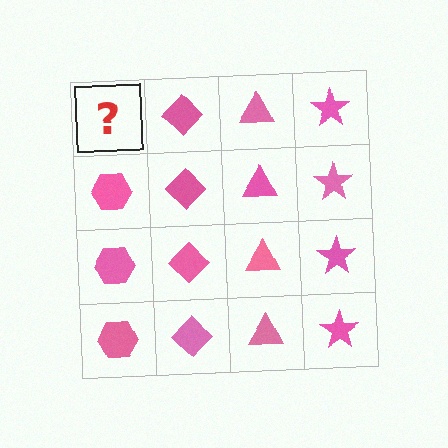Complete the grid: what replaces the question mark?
The question mark should be replaced with a pink hexagon.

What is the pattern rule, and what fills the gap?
The rule is that each column has a consistent shape. The gap should be filled with a pink hexagon.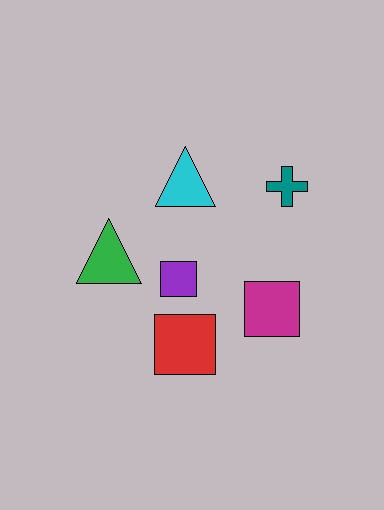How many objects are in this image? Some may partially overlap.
There are 6 objects.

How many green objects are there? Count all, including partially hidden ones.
There is 1 green object.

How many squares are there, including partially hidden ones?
There are 3 squares.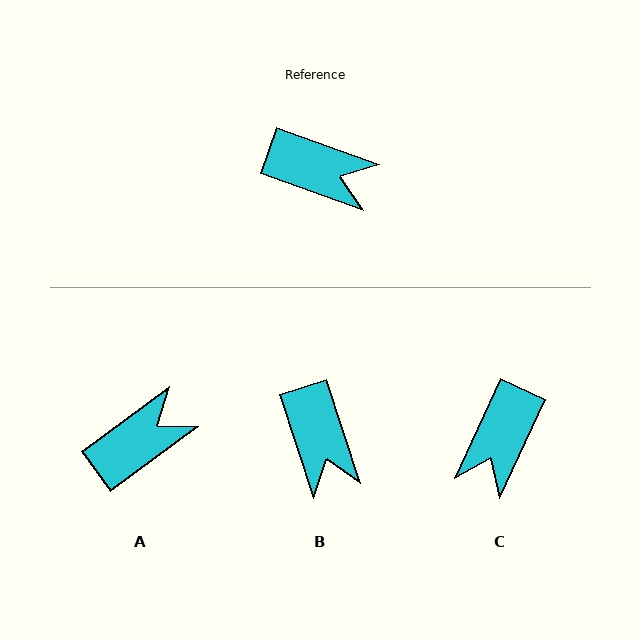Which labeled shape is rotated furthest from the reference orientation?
C, about 95 degrees away.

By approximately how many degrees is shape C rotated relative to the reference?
Approximately 95 degrees clockwise.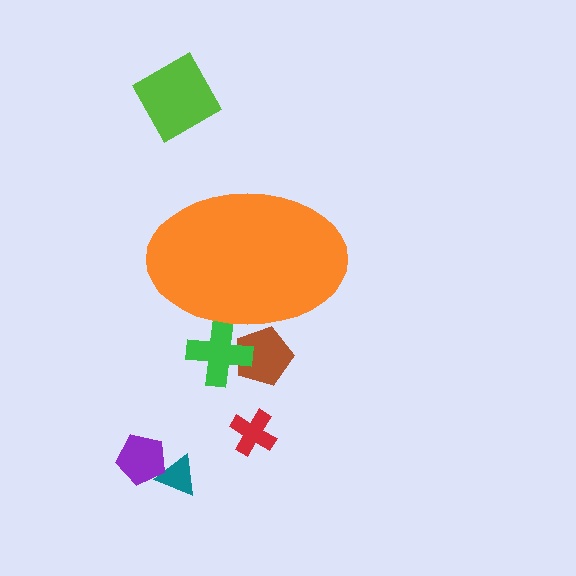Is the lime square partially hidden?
No, the lime square is fully visible.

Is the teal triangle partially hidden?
No, the teal triangle is fully visible.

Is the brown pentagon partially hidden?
Yes, the brown pentagon is partially hidden behind the orange ellipse.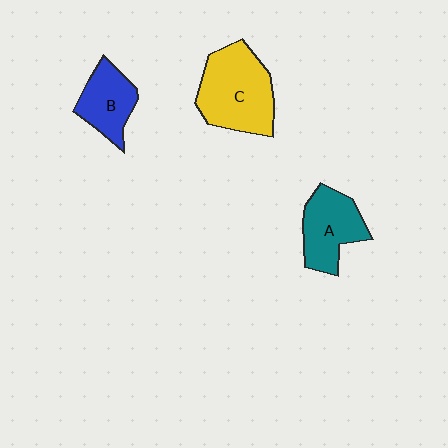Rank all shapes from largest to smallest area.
From largest to smallest: C (yellow), A (teal), B (blue).